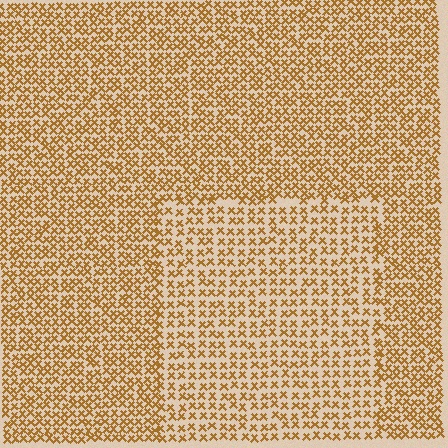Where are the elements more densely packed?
The elements are more densely packed outside the rectangle boundary.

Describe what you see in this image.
The image contains small brown elements arranged at two different densities. A rectangle-shaped region is visible where the elements are less densely packed than the surrounding area.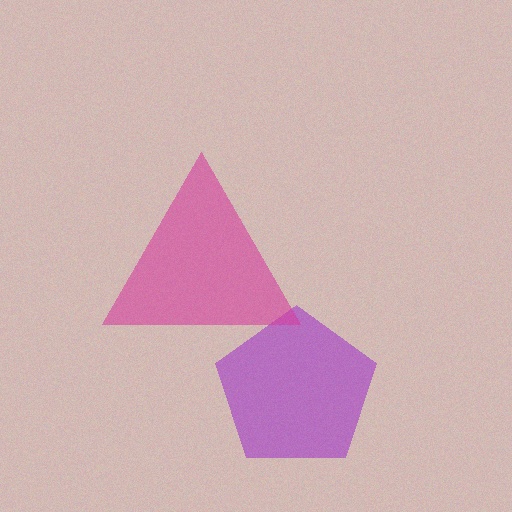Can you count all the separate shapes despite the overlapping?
Yes, there are 2 separate shapes.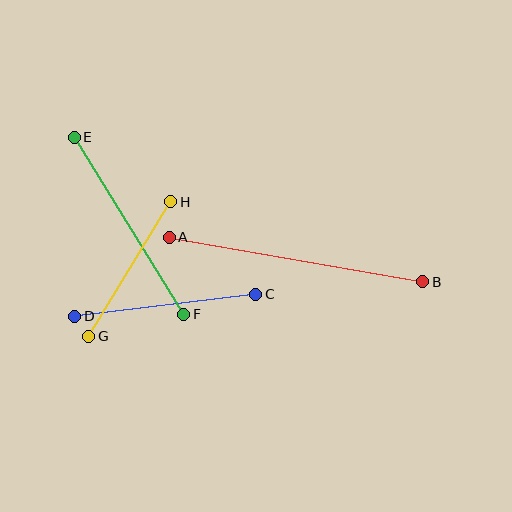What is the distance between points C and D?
The distance is approximately 182 pixels.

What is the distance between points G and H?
The distance is approximately 157 pixels.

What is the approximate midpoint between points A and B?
The midpoint is at approximately (296, 260) pixels.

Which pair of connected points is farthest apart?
Points A and B are farthest apart.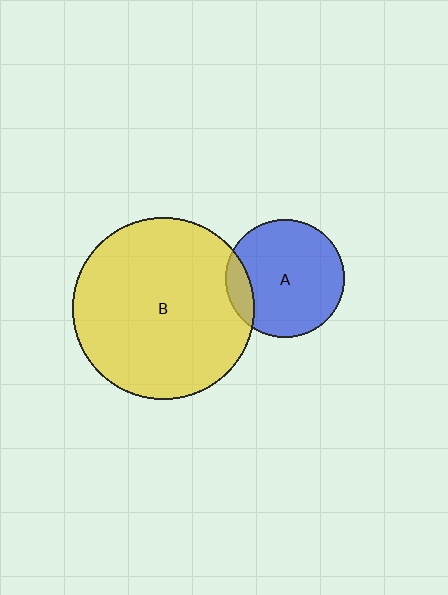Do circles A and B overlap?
Yes.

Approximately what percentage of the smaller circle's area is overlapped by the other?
Approximately 15%.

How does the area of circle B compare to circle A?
Approximately 2.4 times.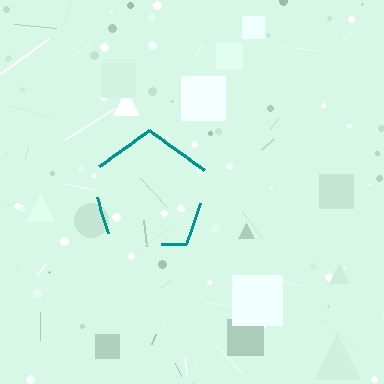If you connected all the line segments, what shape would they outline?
They would outline a pentagon.